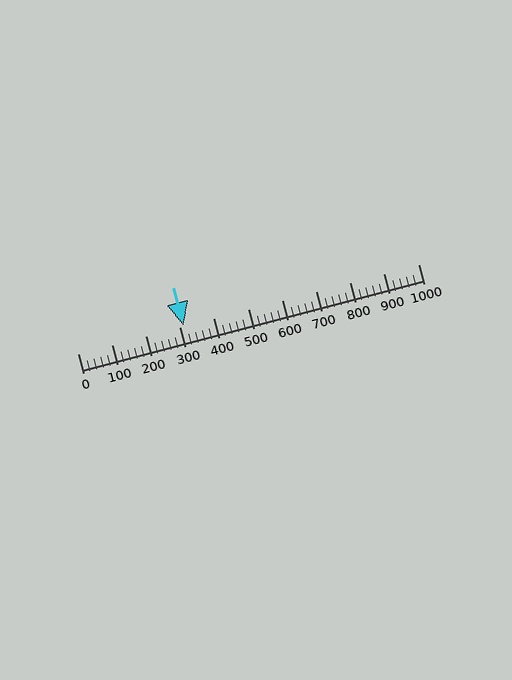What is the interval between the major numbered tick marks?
The major tick marks are spaced 100 units apart.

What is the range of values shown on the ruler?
The ruler shows values from 0 to 1000.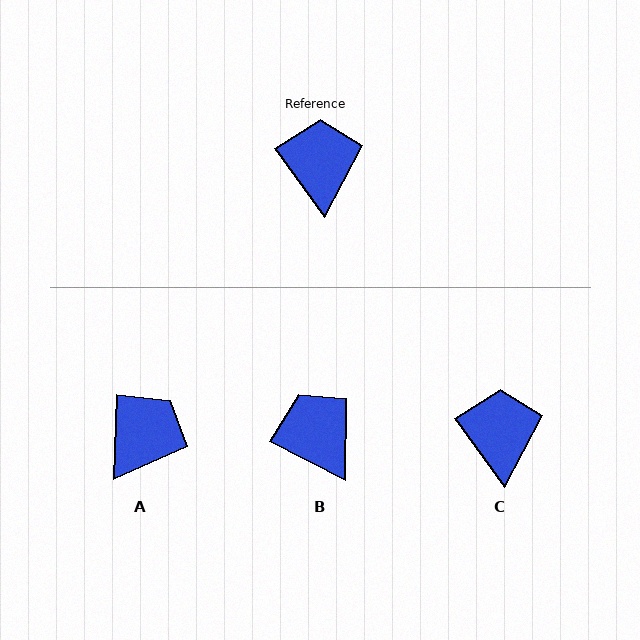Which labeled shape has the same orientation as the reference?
C.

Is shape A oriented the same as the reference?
No, it is off by about 38 degrees.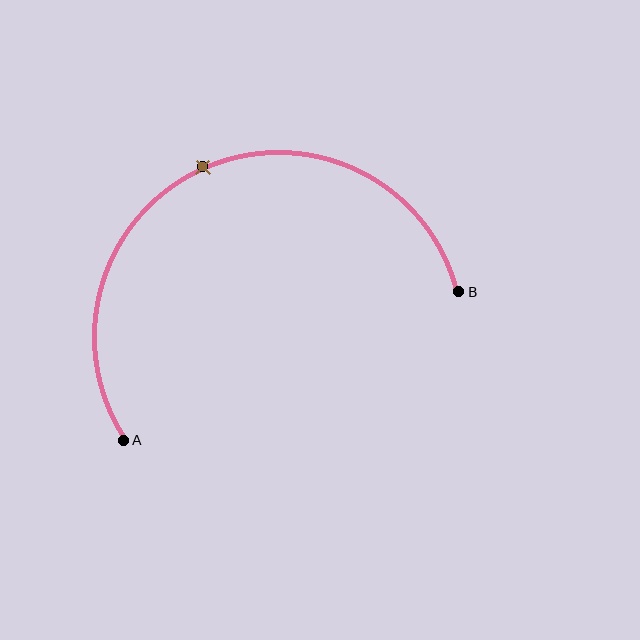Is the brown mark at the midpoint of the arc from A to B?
Yes. The brown mark lies on the arc at equal arc-length from both A and B — it is the arc midpoint.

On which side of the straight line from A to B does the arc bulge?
The arc bulges above the straight line connecting A and B.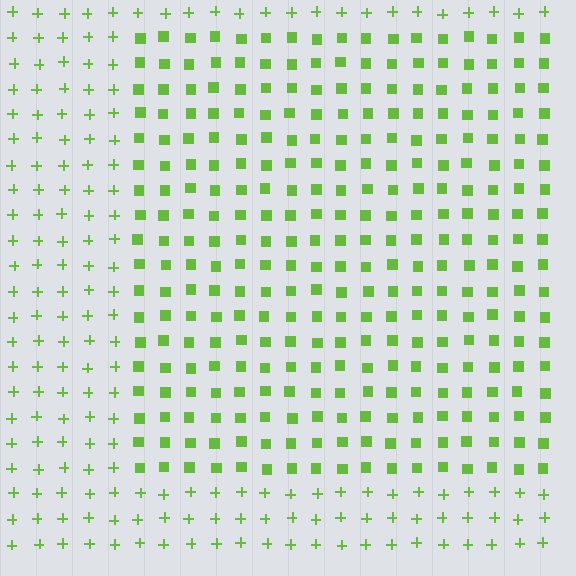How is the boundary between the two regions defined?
The boundary is defined by a change in element shape: squares inside vs. plus signs outside. All elements share the same color and spacing.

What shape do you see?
I see a rectangle.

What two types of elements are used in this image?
The image uses squares inside the rectangle region and plus signs outside it.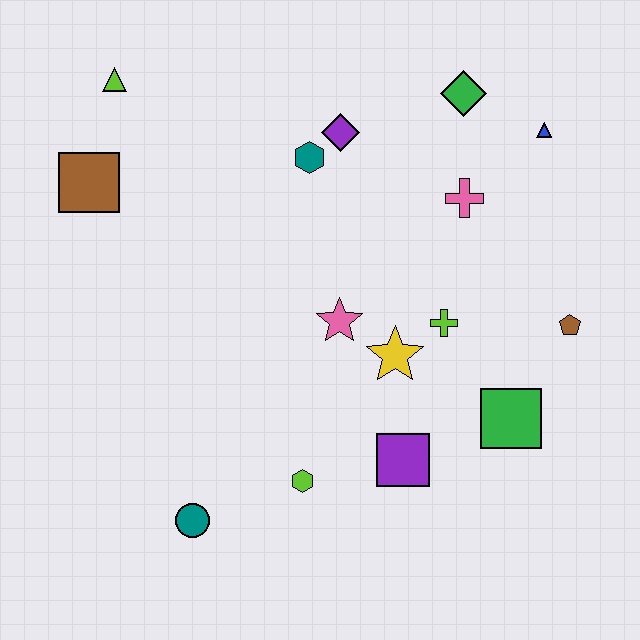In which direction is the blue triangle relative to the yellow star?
The blue triangle is above the yellow star.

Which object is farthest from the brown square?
The brown pentagon is farthest from the brown square.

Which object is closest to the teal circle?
The lime hexagon is closest to the teal circle.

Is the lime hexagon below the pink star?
Yes